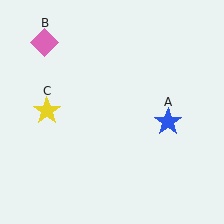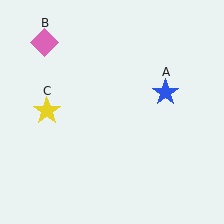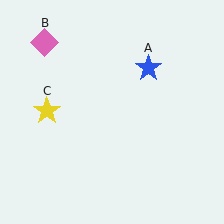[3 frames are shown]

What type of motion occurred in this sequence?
The blue star (object A) rotated counterclockwise around the center of the scene.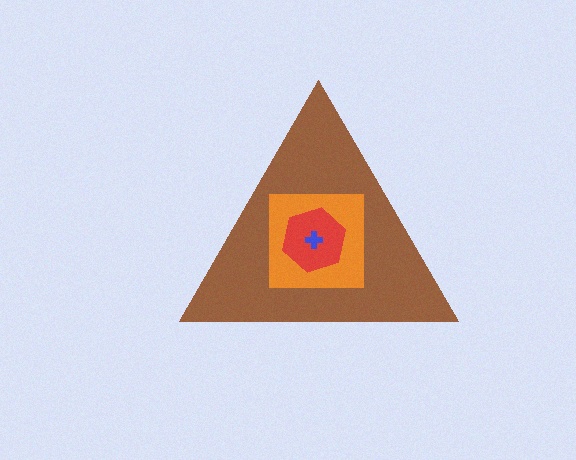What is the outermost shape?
The brown triangle.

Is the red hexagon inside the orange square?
Yes.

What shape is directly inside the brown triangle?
The orange square.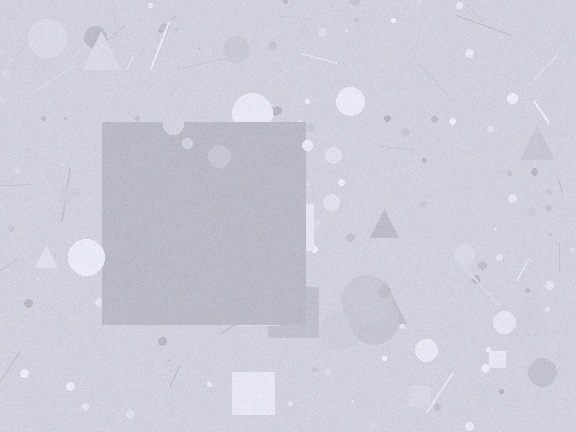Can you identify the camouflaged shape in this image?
The camouflaged shape is a square.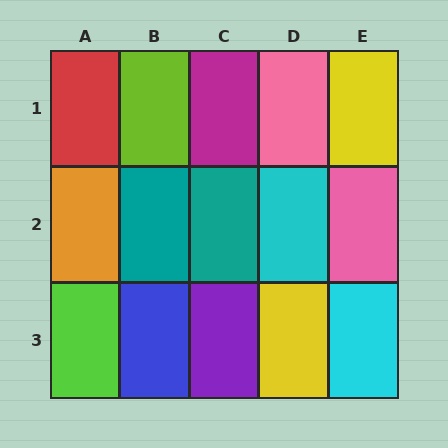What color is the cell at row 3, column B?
Blue.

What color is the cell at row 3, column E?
Cyan.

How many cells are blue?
1 cell is blue.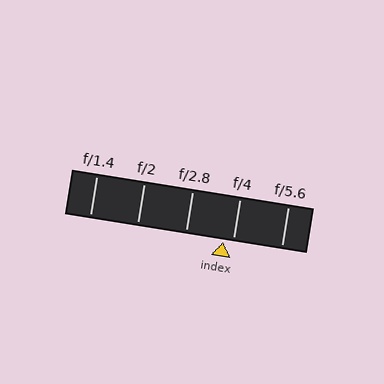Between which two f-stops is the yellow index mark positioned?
The index mark is between f/2.8 and f/4.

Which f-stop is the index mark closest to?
The index mark is closest to f/4.